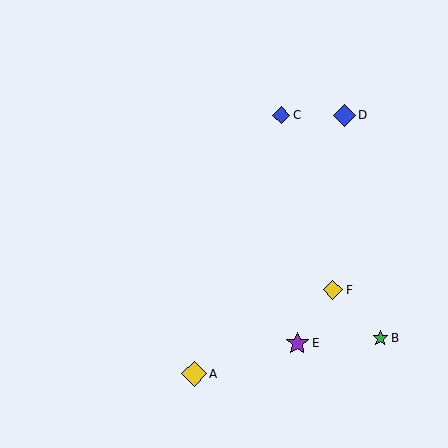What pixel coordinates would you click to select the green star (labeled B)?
Click at (380, 338) to select the green star B.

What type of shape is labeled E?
Shape E is a purple star.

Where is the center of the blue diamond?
The center of the blue diamond is at (345, 115).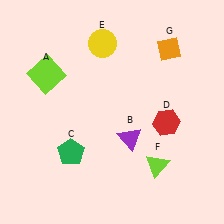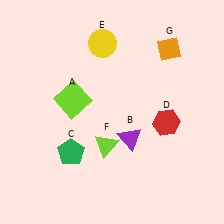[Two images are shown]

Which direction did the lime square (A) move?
The lime square (A) moved right.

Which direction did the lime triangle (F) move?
The lime triangle (F) moved left.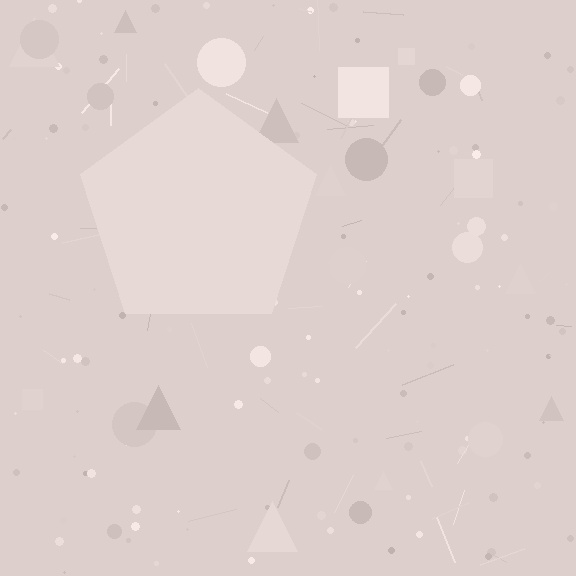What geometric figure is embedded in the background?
A pentagon is embedded in the background.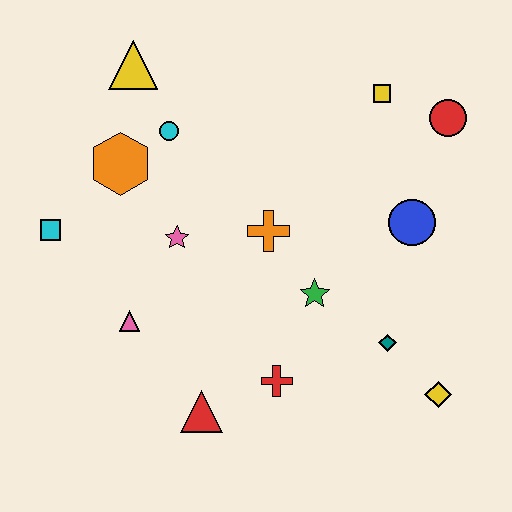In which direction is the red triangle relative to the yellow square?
The red triangle is below the yellow square.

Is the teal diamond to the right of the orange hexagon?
Yes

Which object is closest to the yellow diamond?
The teal diamond is closest to the yellow diamond.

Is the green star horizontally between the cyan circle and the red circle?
Yes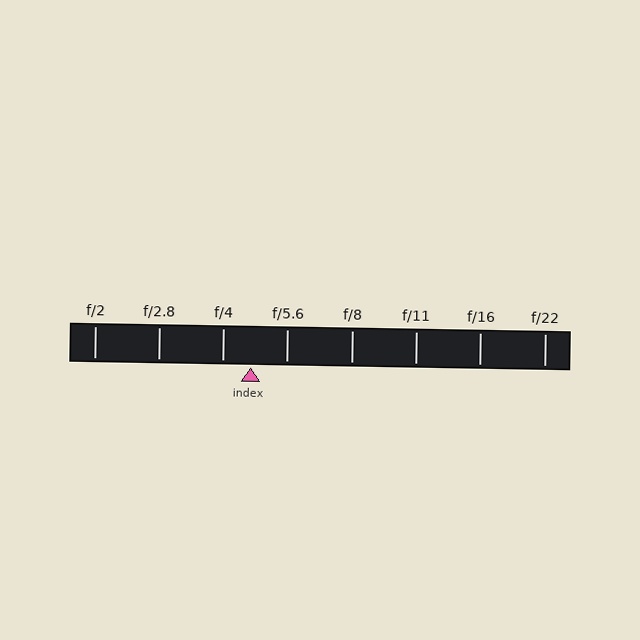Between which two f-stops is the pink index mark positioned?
The index mark is between f/4 and f/5.6.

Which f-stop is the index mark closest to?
The index mark is closest to f/4.